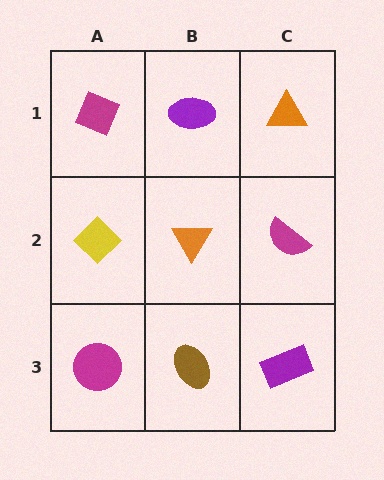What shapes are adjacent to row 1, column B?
An orange triangle (row 2, column B), a magenta diamond (row 1, column A), an orange triangle (row 1, column C).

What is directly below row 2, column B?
A brown ellipse.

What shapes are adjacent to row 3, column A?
A yellow diamond (row 2, column A), a brown ellipse (row 3, column B).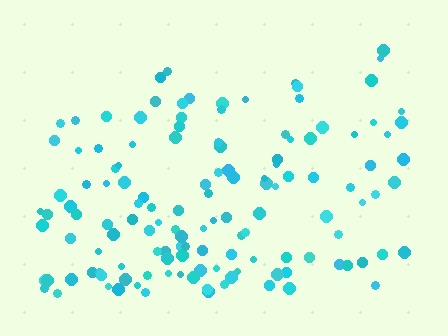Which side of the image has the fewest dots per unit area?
The top.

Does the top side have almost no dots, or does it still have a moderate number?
Still a moderate number, just noticeably fewer than the bottom.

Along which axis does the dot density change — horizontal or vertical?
Vertical.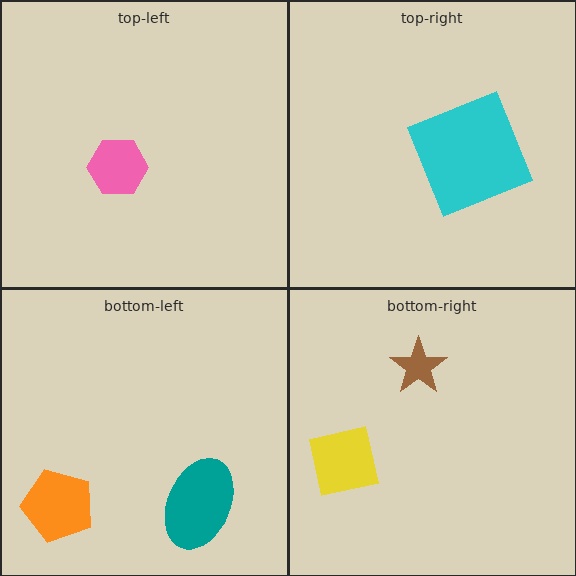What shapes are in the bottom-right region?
The brown star, the yellow square.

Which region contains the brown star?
The bottom-right region.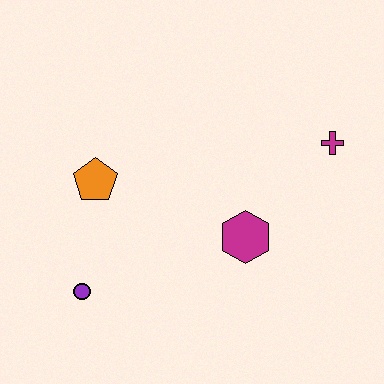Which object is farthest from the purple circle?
The magenta cross is farthest from the purple circle.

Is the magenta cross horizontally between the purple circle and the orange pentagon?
No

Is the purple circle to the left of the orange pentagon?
Yes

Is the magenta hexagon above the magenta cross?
No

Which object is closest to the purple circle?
The orange pentagon is closest to the purple circle.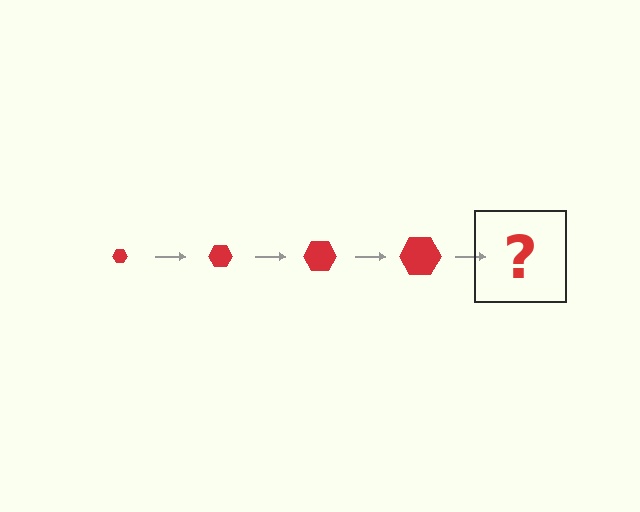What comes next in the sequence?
The next element should be a red hexagon, larger than the previous one.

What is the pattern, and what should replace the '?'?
The pattern is that the hexagon gets progressively larger each step. The '?' should be a red hexagon, larger than the previous one.